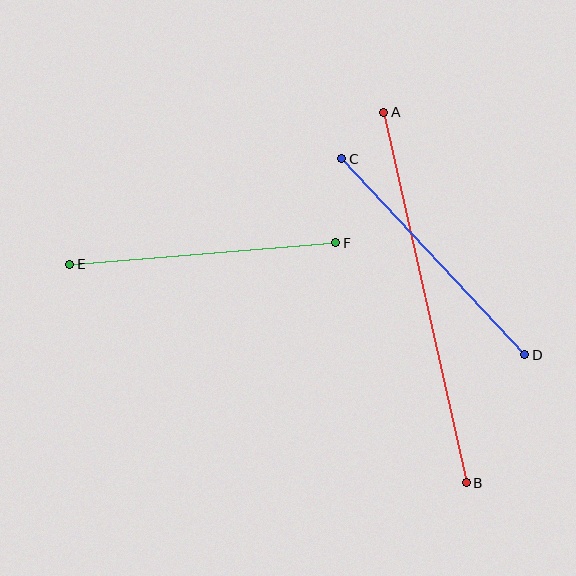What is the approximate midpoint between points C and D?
The midpoint is at approximately (433, 257) pixels.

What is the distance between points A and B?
The distance is approximately 380 pixels.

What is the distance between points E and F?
The distance is approximately 267 pixels.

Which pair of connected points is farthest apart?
Points A and B are farthest apart.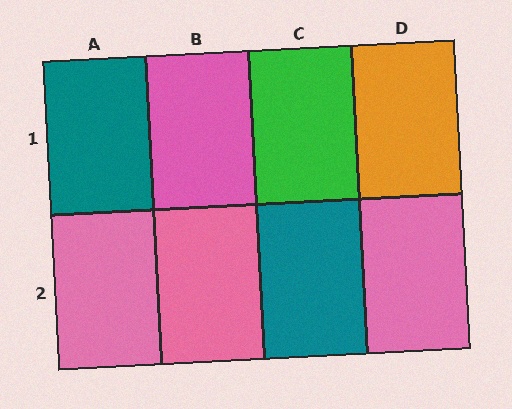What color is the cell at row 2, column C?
Teal.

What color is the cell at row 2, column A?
Pink.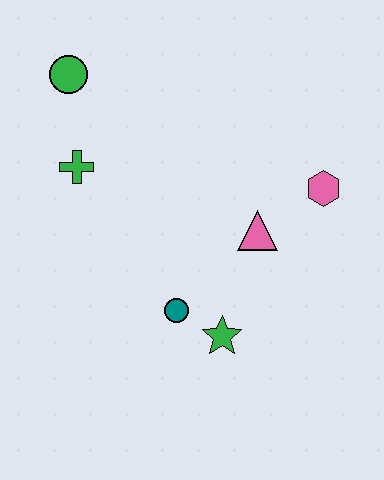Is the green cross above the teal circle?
Yes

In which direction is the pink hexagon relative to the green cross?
The pink hexagon is to the right of the green cross.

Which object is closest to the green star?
The teal circle is closest to the green star.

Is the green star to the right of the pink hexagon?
No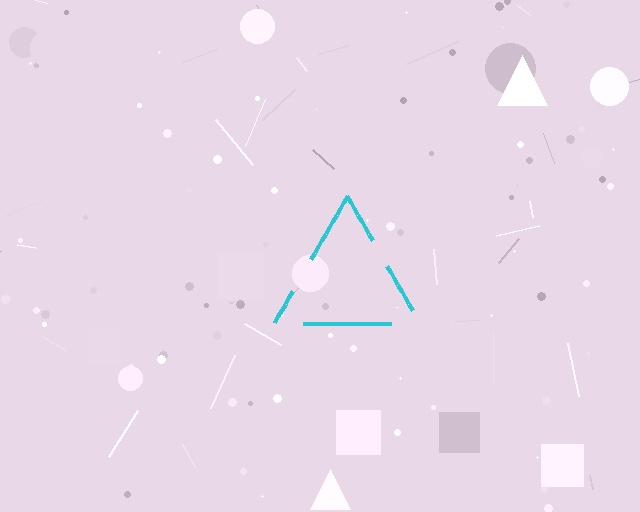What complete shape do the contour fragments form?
The contour fragments form a triangle.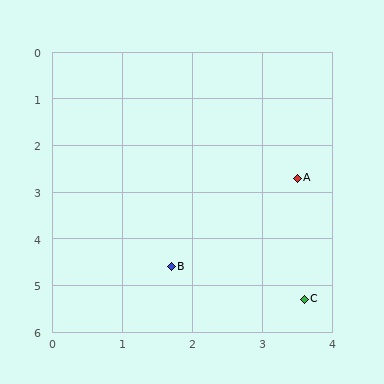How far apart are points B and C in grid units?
Points B and C are about 2.0 grid units apart.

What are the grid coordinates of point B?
Point B is at approximately (1.7, 4.6).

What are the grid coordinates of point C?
Point C is at approximately (3.6, 5.3).